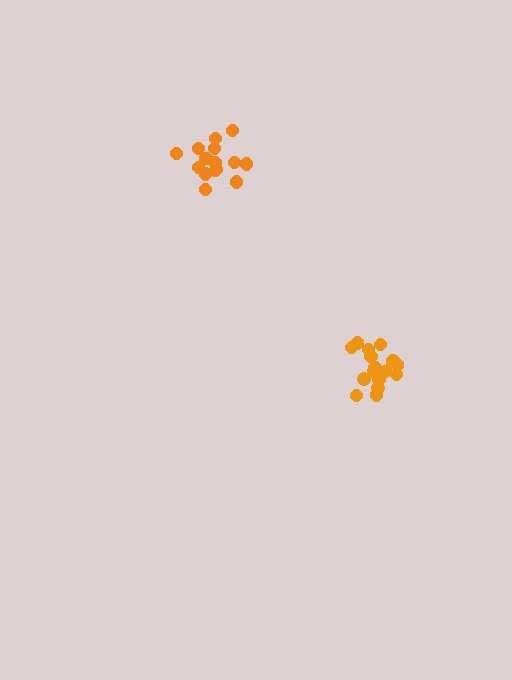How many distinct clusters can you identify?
There are 2 distinct clusters.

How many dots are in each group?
Group 1: 15 dots, Group 2: 19 dots (34 total).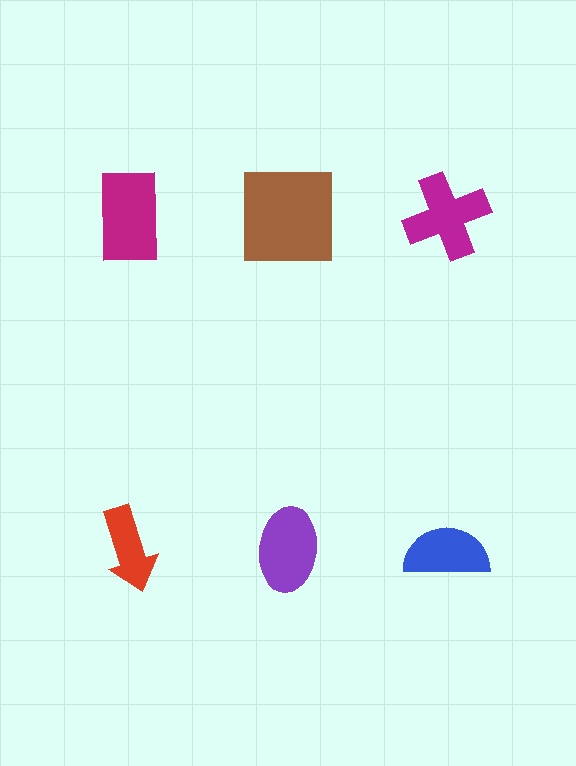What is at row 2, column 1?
A red arrow.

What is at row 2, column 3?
A blue semicircle.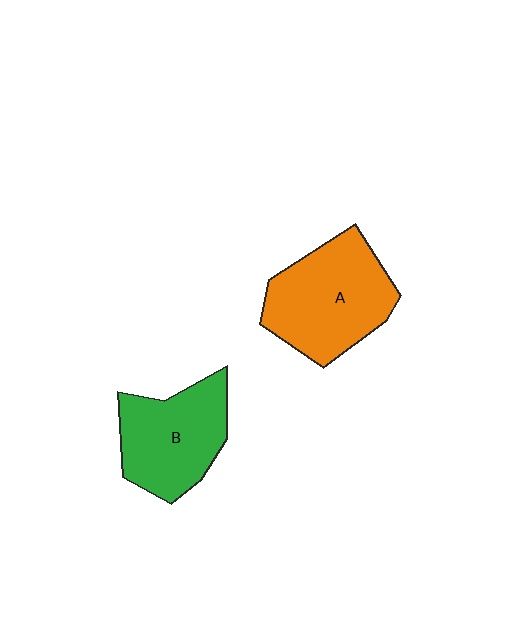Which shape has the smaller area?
Shape B (green).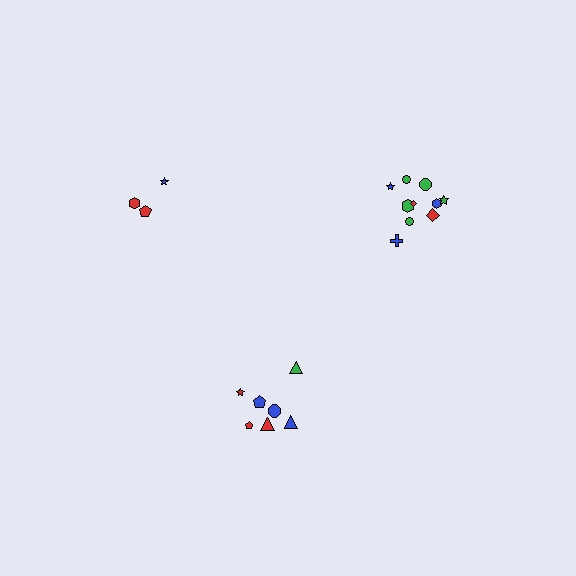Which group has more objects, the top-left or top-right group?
The top-right group.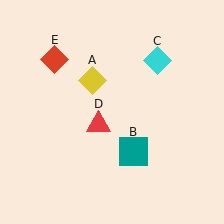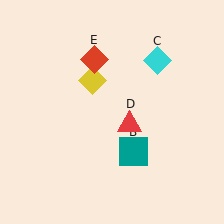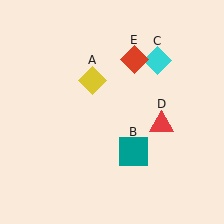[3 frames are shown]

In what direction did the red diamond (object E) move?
The red diamond (object E) moved right.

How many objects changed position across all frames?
2 objects changed position: red triangle (object D), red diamond (object E).